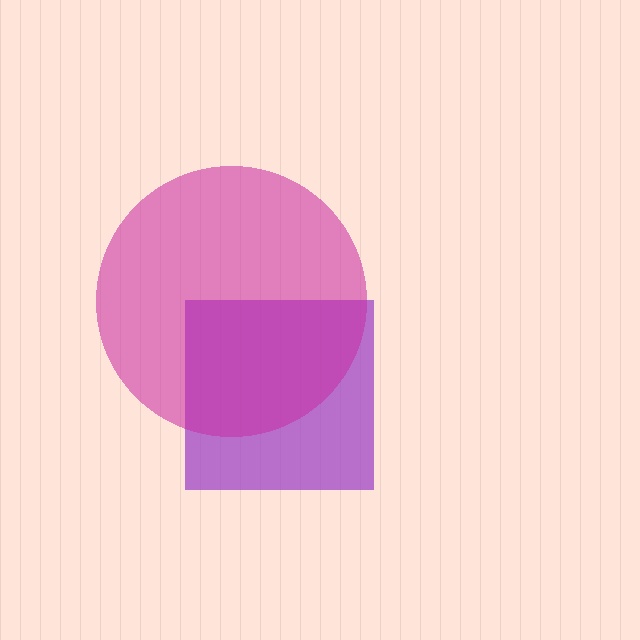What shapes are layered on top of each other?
The layered shapes are: a purple square, a magenta circle.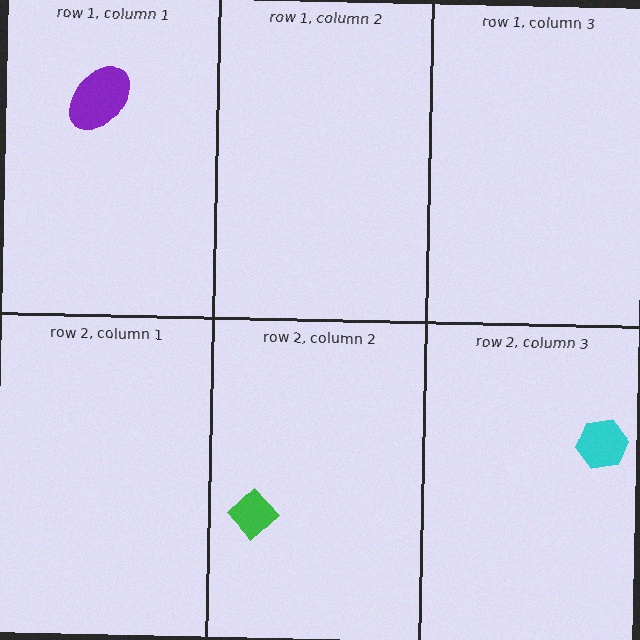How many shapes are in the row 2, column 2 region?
1.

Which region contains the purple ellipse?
The row 1, column 1 region.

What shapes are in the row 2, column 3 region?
The cyan hexagon.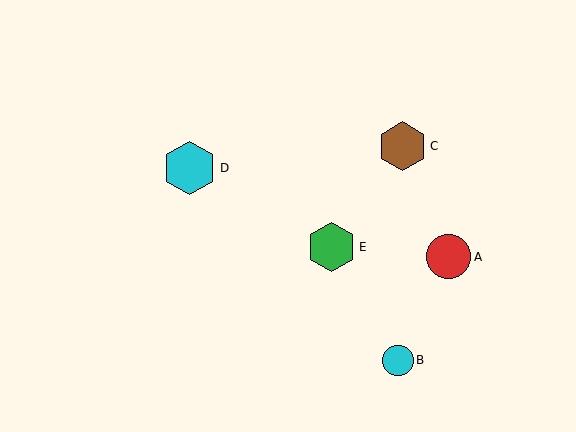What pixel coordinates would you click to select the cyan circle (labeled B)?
Click at (398, 360) to select the cyan circle B.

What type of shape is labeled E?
Shape E is a green hexagon.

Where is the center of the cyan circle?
The center of the cyan circle is at (398, 360).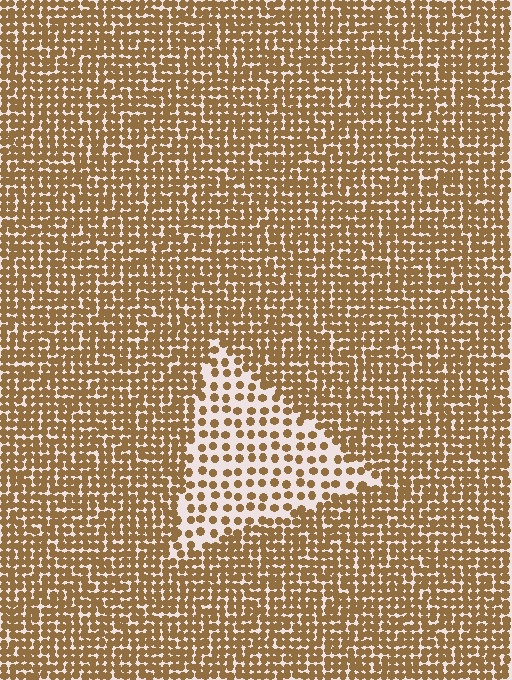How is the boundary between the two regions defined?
The boundary is defined by a change in element density (approximately 2.3x ratio). All elements are the same color, size, and shape.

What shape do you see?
I see a triangle.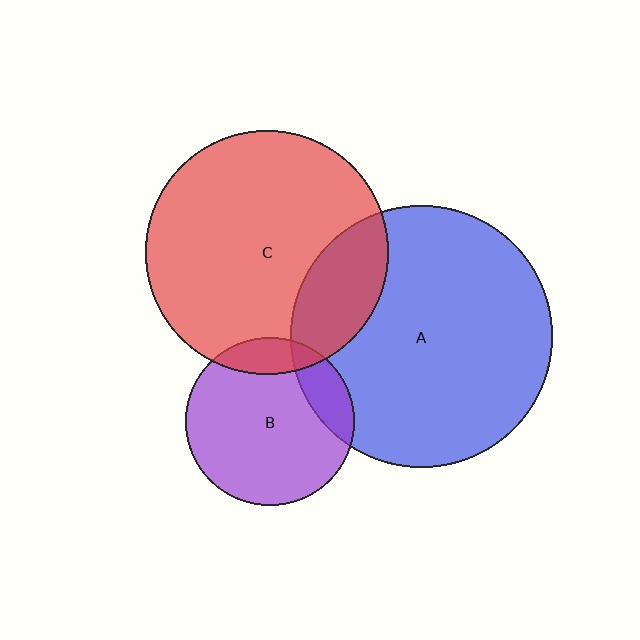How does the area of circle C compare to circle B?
Approximately 2.1 times.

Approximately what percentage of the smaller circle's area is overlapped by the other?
Approximately 15%.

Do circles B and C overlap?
Yes.